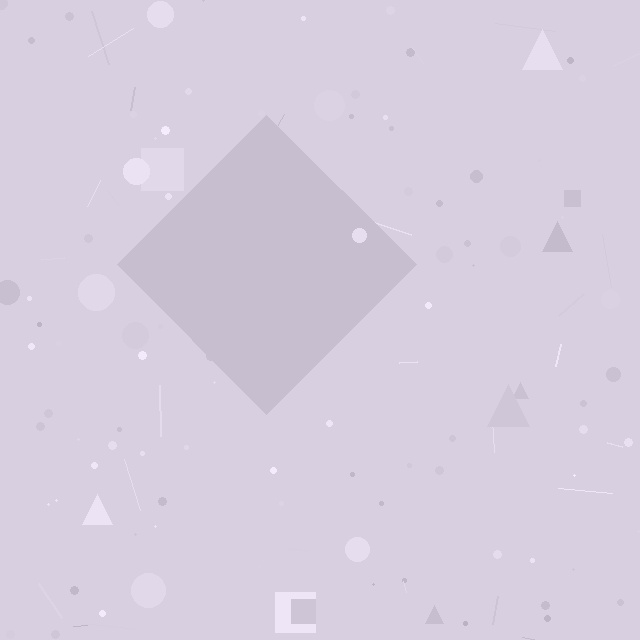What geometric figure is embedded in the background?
A diamond is embedded in the background.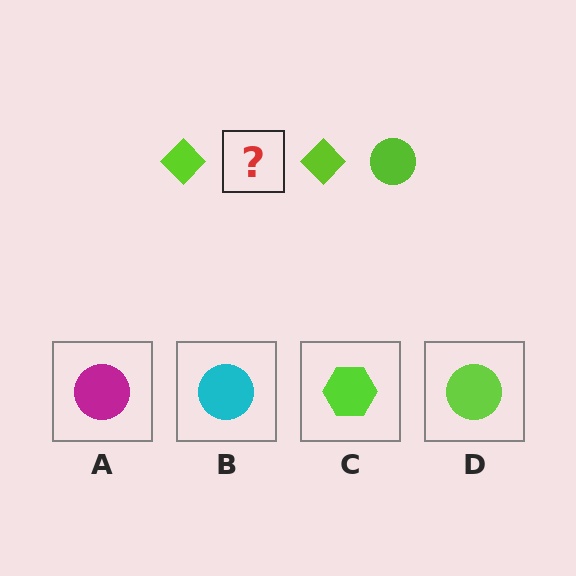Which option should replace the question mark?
Option D.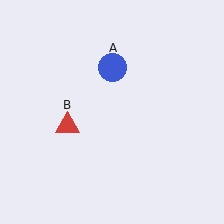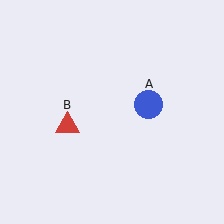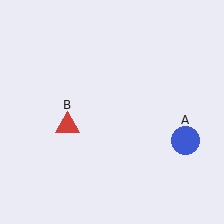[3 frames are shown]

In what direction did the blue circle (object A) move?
The blue circle (object A) moved down and to the right.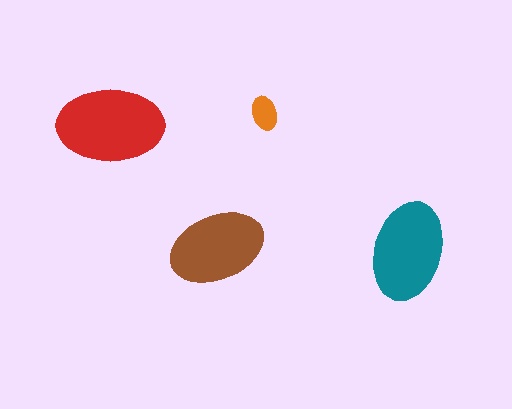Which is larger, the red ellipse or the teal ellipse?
The red one.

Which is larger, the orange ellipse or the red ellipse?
The red one.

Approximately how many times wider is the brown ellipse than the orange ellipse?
About 3 times wider.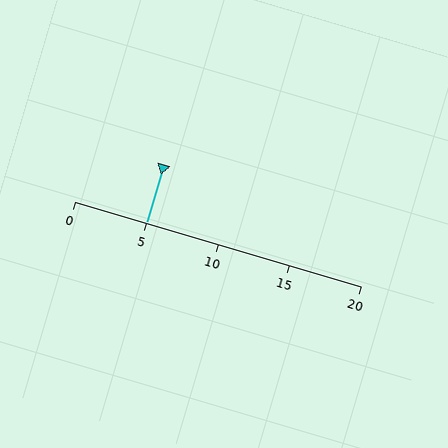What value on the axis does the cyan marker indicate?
The marker indicates approximately 5.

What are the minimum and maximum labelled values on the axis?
The axis runs from 0 to 20.